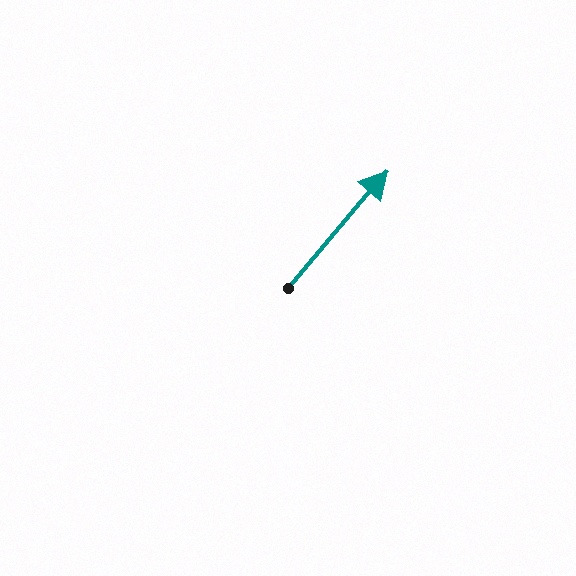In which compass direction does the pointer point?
Northeast.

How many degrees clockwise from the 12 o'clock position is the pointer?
Approximately 40 degrees.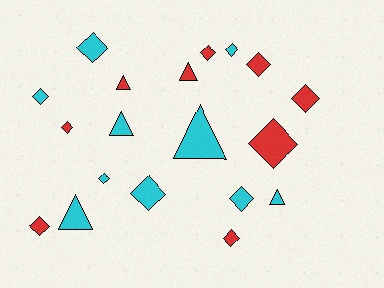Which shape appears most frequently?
Diamond, with 13 objects.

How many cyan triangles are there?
There are 4 cyan triangles.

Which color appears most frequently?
Cyan, with 10 objects.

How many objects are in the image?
There are 19 objects.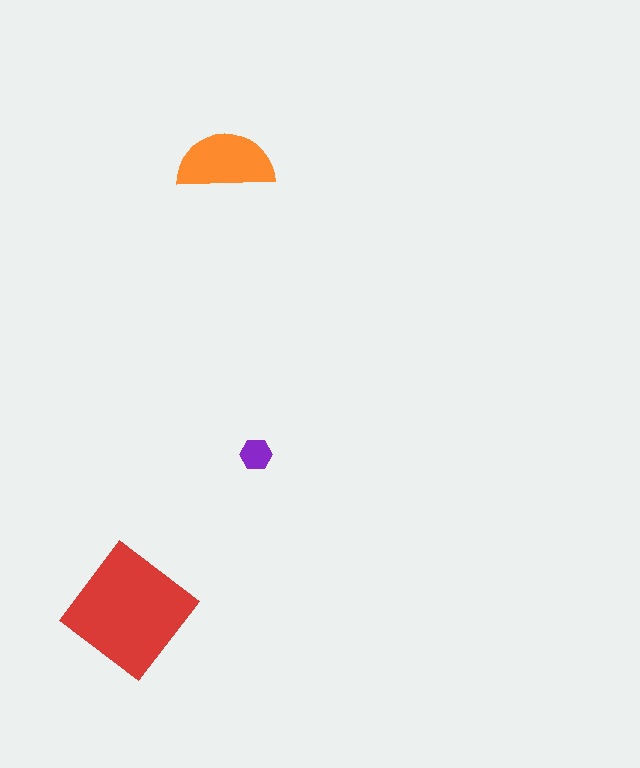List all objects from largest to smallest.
The red diamond, the orange semicircle, the purple hexagon.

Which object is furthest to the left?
The red diamond is leftmost.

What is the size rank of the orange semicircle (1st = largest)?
2nd.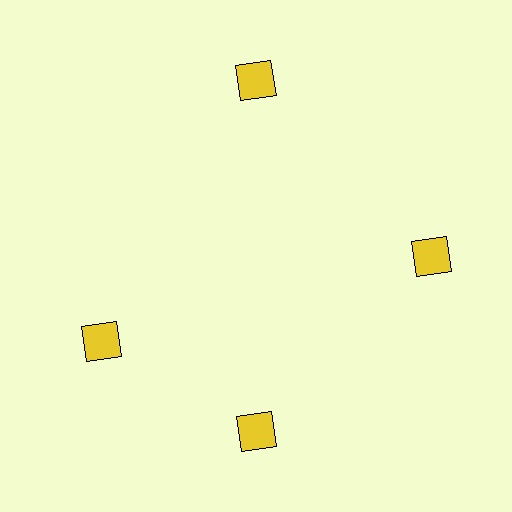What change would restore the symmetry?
The symmetry would be restored by rotating it back into even spacing with its neighbors so that all 4 squares sit at equal angles and equal distance from the center.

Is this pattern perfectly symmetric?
No. The 4 yellow squares are arranged in a ring, but one element near the 9 o'clock position is rotated out of alignment along the ring, breaking the 4-fold rotational symmetry.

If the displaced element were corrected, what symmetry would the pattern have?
It would have 4-fold rotational symmetry — the pattern would map onto itself every 90 degrees.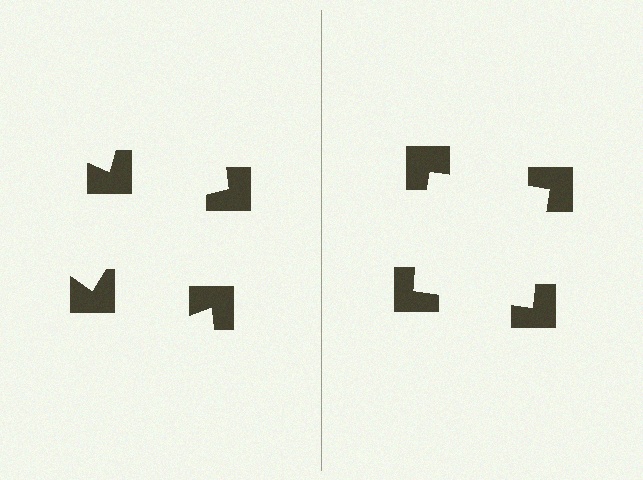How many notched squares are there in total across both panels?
8 — 4 on each side.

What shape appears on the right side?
An illusory square.